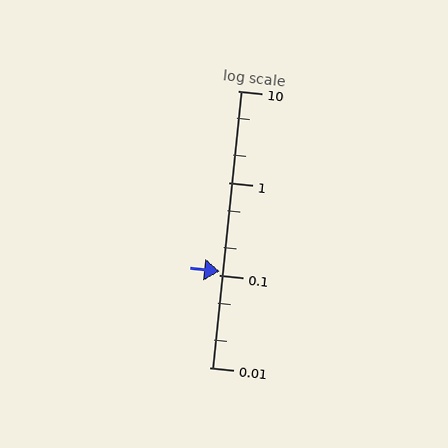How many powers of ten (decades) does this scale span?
The scale spans 3 decades, from 0.01 to 10.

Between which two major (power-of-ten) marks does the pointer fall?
The pointer is between 0.1 and 1.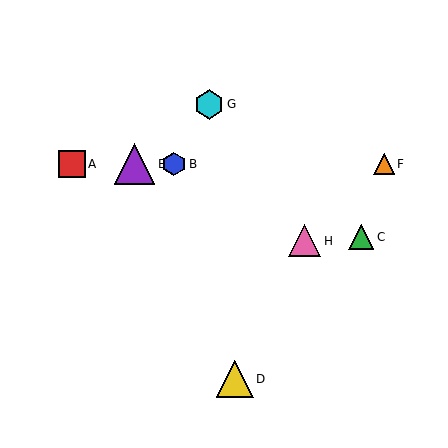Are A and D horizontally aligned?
No, A is at y≈164 and D is at y≈379.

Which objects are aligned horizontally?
Objects A, B, E, F are aligned horizontally.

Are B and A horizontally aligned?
Yes, both are at y≈164.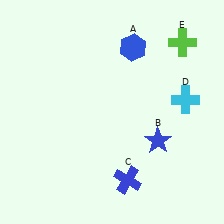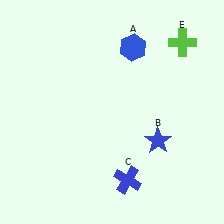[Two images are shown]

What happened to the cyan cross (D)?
The cyan cross (D) was removed in Image 2. It was in the top-right area of Image 1.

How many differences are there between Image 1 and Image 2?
There is 1 difference between the two images.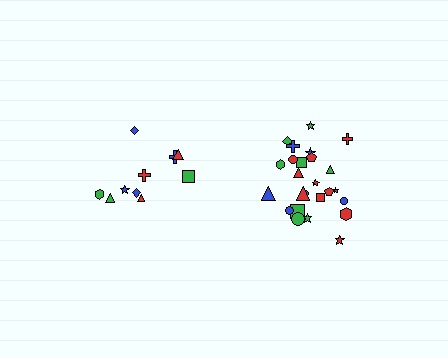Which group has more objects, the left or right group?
The right group.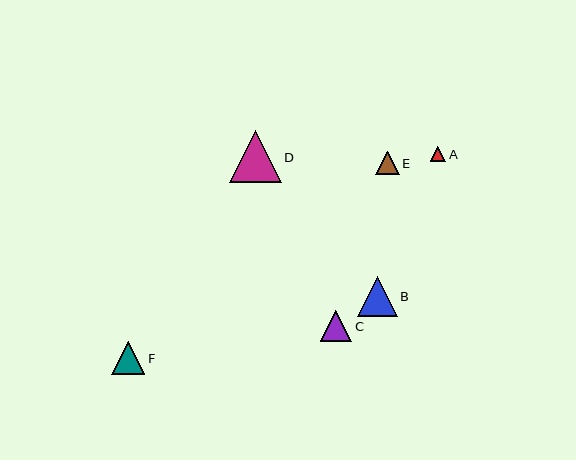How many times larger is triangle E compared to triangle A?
Triangle E is approximately 1.5 times the size of triangle A.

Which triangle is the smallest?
Triangle A is the smallest with a size of approximately 15 pixels.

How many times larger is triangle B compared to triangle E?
Triangle B is approximately 1.7 times the size of triangle E.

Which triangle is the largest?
Triangle D is the largest with a size of approximately 52 pixels.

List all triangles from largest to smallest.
From largest to smallest: D, B, F, C, E, A.